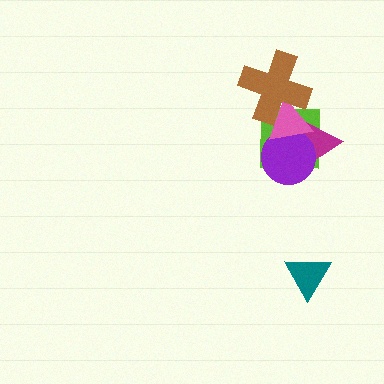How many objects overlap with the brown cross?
2 objects overlap with the brown cross.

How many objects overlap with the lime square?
4 objects overlap with the lime square.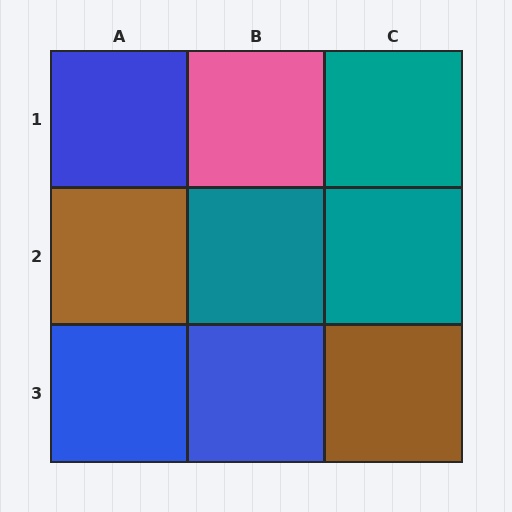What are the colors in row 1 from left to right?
Blue, pink, teal.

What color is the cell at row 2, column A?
Brown.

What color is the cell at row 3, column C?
Brown.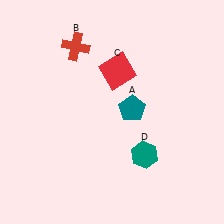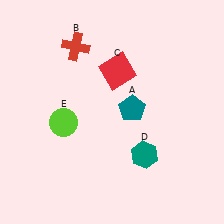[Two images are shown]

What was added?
A lime circle (E) was added in Image 2.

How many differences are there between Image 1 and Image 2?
There is 1 difference between the two images.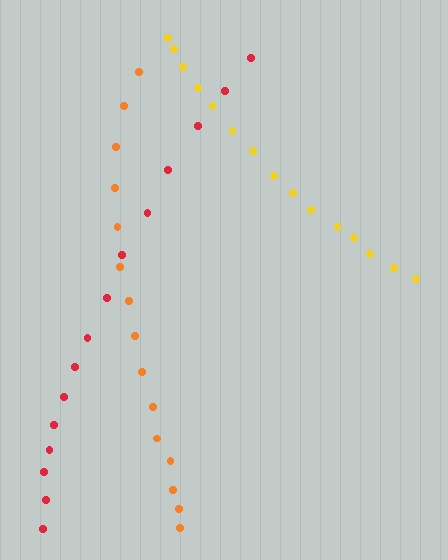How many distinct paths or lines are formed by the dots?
There are 3 distinct paths.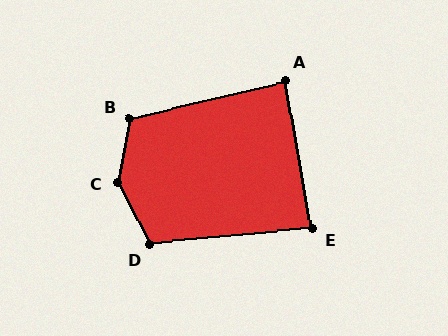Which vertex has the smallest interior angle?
E, at approximately 86 degrees.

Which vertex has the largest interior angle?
C, at approximately 143 degrees.